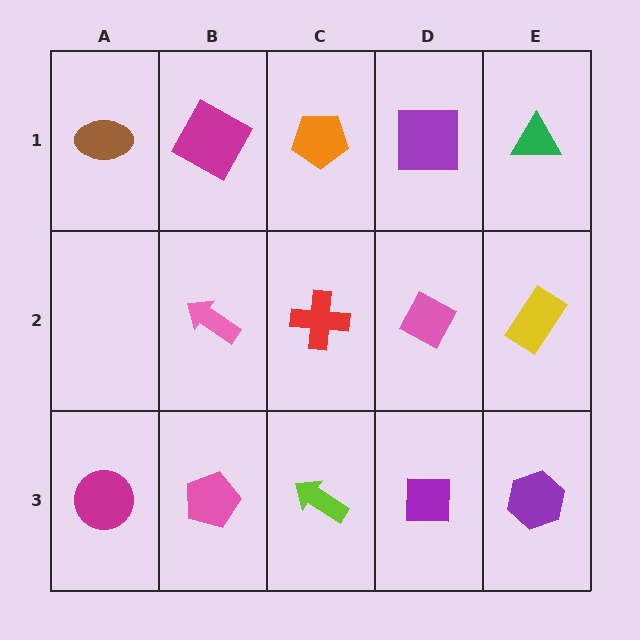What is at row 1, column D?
A purple square.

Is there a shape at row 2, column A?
No, that cell is empty.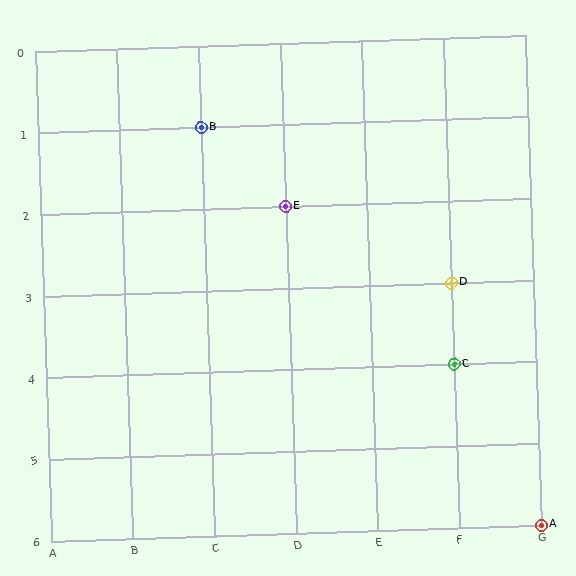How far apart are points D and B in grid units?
Points D and B are 3 columns and 2 rows apart (about 3.6 grid units diagonally).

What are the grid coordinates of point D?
Point D is at grid coordinates (F, 3).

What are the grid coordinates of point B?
Point B is at grid coordinates (C, 1).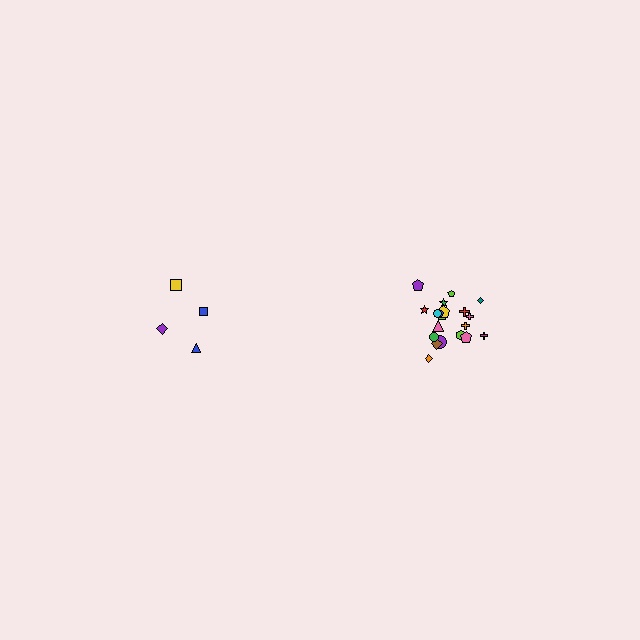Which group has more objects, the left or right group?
The right group.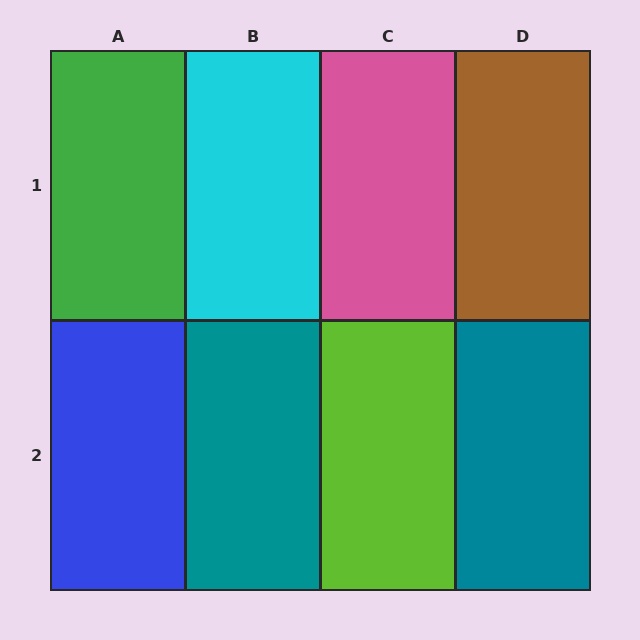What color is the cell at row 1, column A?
Green.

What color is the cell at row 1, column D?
Brown.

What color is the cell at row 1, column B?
Cyan.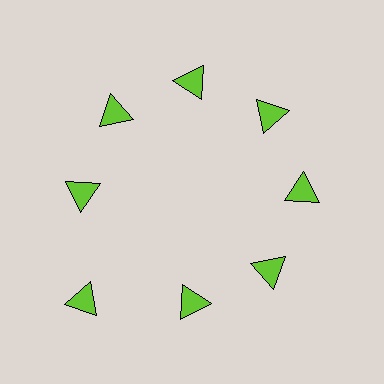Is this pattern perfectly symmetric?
No. The 8 lime triangles are arranged in a ring, but one element near the 8 o'clock position is pushed outward from the center, breaking the 8-fold rotational symmetry.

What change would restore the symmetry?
The symmetry would be restored by moving it inward, back onto the ring so that all 8 triangles sit at equal angles and equal distance from the center.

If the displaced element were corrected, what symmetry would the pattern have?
It would have 8-fold rotational symmetry — the pattern would map onto itself every 45 degrees.